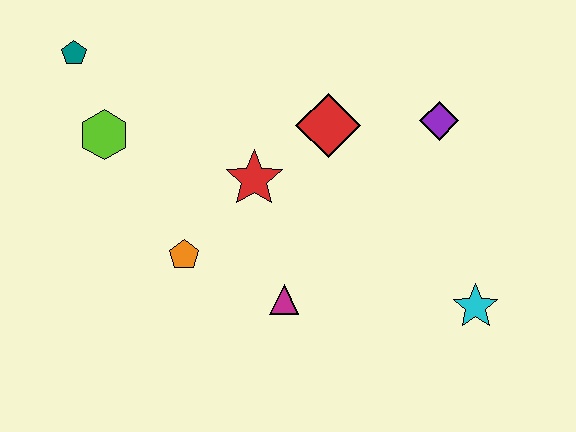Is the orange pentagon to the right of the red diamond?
No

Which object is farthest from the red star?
The cyan star is farthest from the red star.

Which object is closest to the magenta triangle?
The orange pentagon is closest to the magenta triangle.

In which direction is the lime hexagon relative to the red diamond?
The lime hexagon is to the left of the red diamond.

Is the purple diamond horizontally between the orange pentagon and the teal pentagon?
No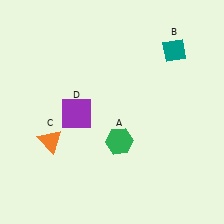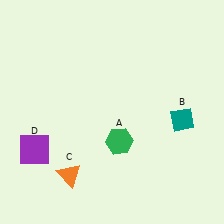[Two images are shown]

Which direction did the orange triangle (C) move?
The orange triangle (C) moved down.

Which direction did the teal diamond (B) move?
The teal diamond (B) moved down.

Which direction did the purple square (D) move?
The purple square (D) moved left.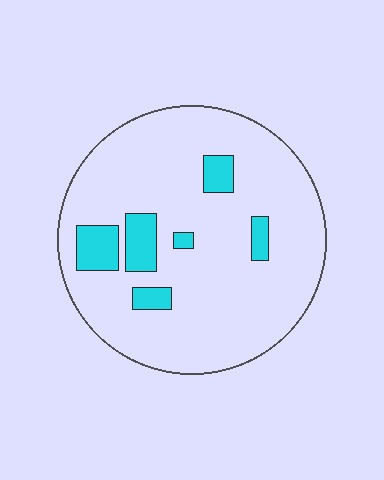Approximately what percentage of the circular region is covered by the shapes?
Approximately 10%.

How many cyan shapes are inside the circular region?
6.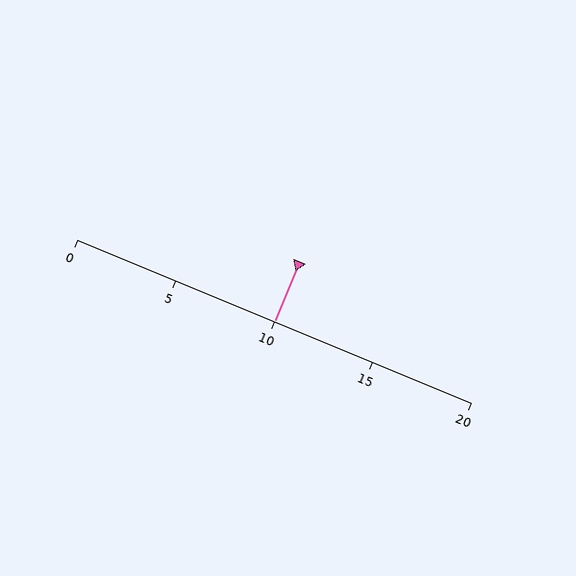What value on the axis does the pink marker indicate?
The marker indicates approximately 10.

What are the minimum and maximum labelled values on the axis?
The axis runs from 0 to 20.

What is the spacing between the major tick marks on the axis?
The major ticks are spaced 5 apart.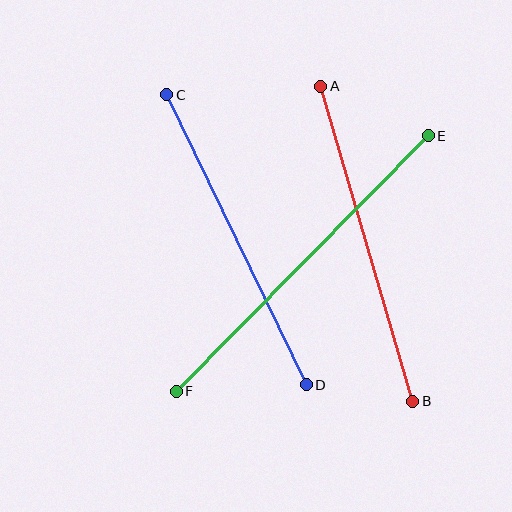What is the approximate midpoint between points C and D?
The midpoint is at approximately (236, 240) pixels.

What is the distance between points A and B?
The distance is approximately 328 pixels.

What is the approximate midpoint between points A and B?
The midpoint is at approximately (367, 244) pixels.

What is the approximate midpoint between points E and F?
The midpoint is at approximately (302, 264) pixels.